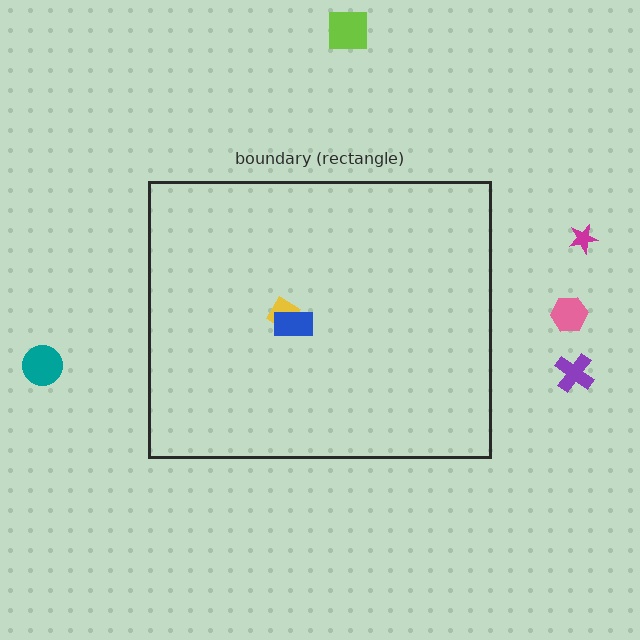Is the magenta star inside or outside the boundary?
Outside.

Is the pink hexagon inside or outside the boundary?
Outside.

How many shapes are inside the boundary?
2 inside, 5 outside.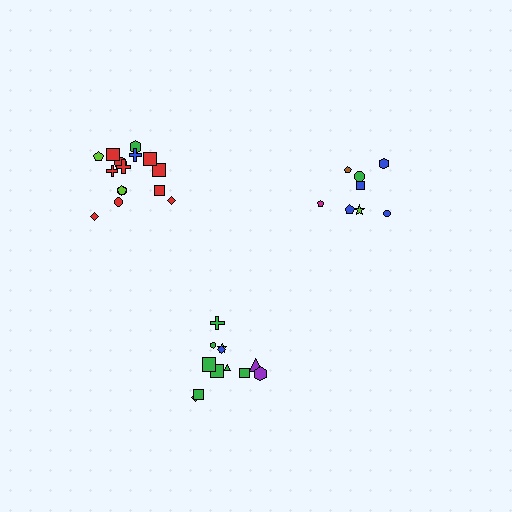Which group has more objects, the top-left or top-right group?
The top-left group.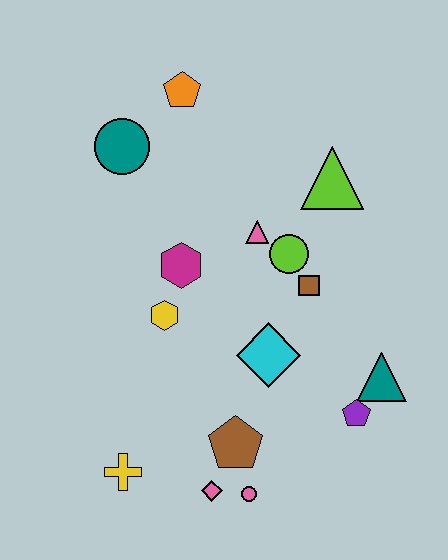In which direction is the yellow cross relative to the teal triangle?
The yellow cross is to the left of the teal triangle.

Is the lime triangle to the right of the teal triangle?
No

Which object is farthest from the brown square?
The yellow cross is farthest from the brown square.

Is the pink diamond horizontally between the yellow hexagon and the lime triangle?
Yes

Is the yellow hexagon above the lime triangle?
No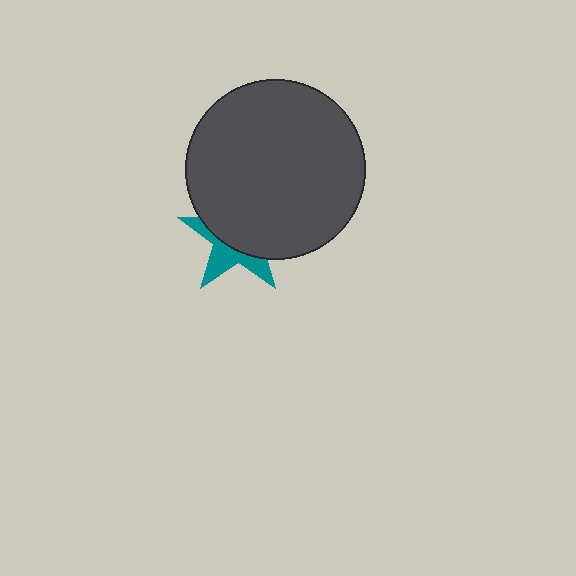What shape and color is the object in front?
The object in front is a dark gray circle.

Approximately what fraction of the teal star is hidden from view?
Roughly 62% of the teal star is hidden behind the dark gray circle.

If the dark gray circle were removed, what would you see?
You would see the complete teal star.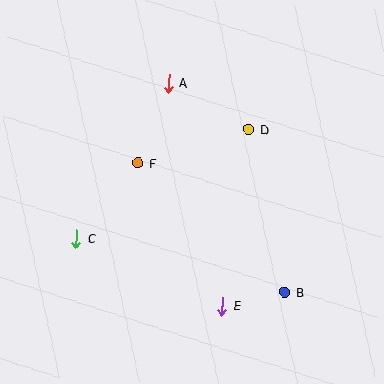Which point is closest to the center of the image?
Point F at (138, 163) is closest to the center.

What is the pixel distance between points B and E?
The distance between B and E is 64 pixels.